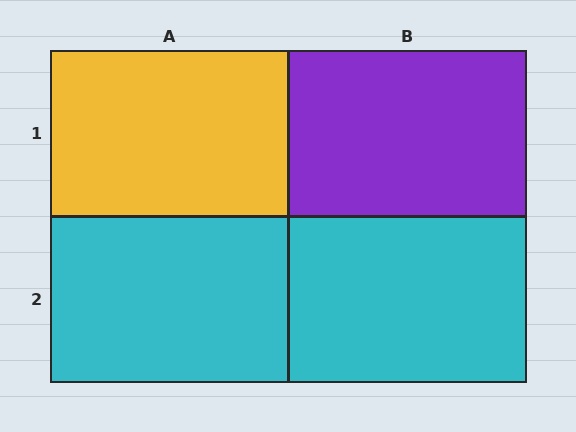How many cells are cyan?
2 cells are cyan.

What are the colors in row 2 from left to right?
Cyan, cyan.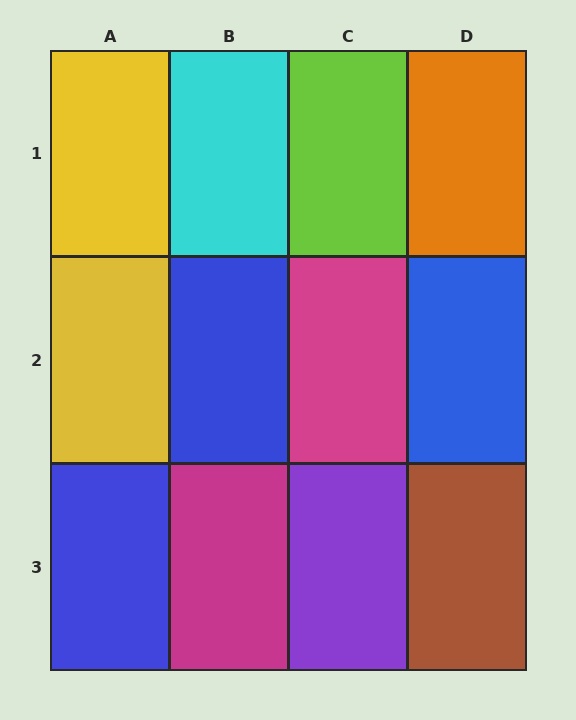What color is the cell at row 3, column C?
Purple.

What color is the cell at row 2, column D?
Blue.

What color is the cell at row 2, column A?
Yellow.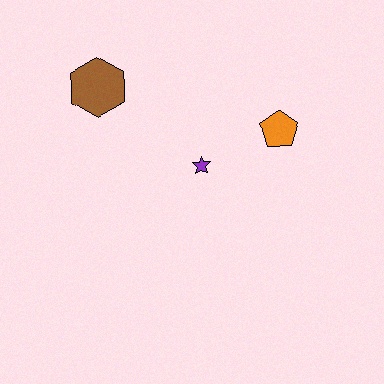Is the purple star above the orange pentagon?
No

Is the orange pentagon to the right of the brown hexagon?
Yes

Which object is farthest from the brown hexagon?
The orange pentagon is farthest from the brown hexagon.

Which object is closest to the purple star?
The orange pentagon is closest to the purple star.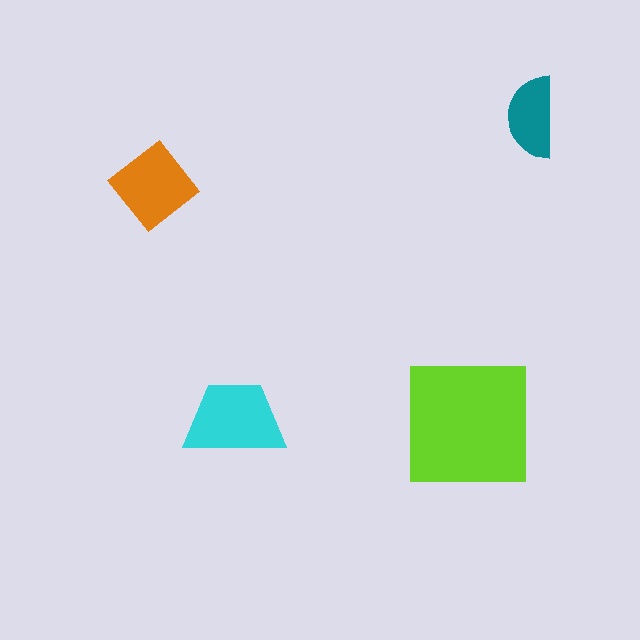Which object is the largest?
The lime square.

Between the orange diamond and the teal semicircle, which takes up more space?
The orange diamond.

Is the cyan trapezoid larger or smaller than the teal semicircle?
Larger.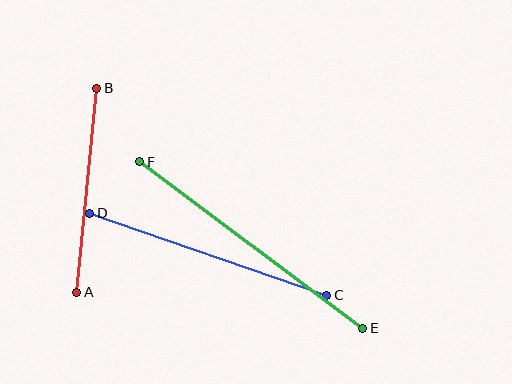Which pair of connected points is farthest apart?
Points E and F are farthest apart.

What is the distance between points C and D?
The distance is approximately 251 pixels.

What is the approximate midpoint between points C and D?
The midpoint is at approximately (208, 254) pixels.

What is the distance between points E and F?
The distance is approximately 278 pixels.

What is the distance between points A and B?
The distance is approximately 205 pixels.